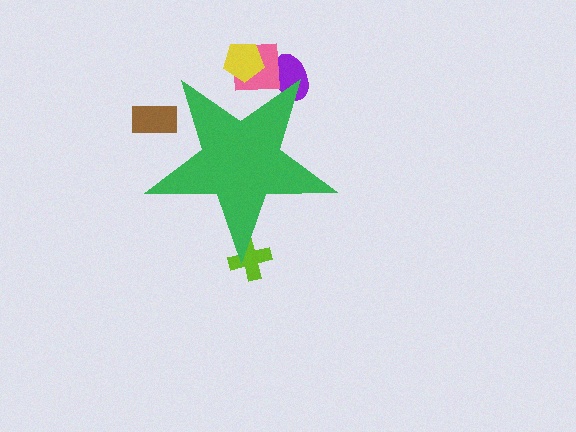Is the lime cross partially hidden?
Yes, the lime cross is partially hidden behind the green star.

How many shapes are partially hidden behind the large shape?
5 shapes are partially hidden.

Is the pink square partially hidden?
Yes, the pink square is partially hidden behind the green star.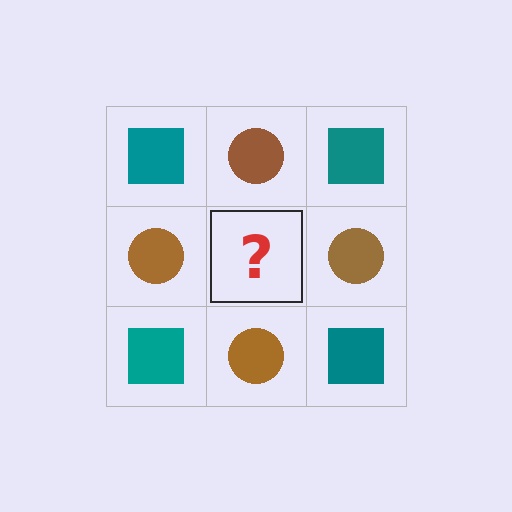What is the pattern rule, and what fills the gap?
The rule is that it alternates teal square and brown circle in a checkerboard pattern. The gap should be filled with a teal square.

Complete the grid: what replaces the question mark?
The question mark should be replaced with a teal square.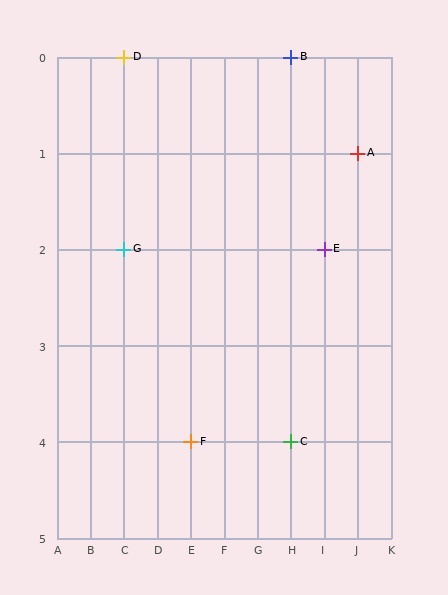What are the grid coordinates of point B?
Point B is at grid coordinates (H, 0).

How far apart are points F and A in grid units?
Points F and A are 5 columns and 3 rows apart (about 5.8 grid units diagonally).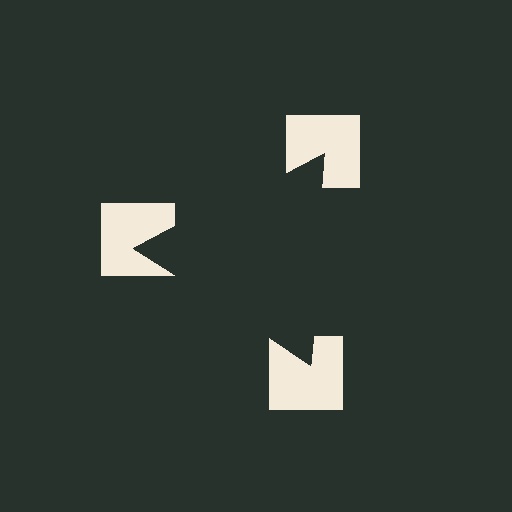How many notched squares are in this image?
There are 3 — one at each vertex of the illusory triangle.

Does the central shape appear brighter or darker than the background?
It typically appears slightly darker than the background, even though no actual brightness change is drawn.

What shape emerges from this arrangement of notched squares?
An illusory triangle — its edges are inferred from the aligned wedge cuts in the notched squares, not physically drawn.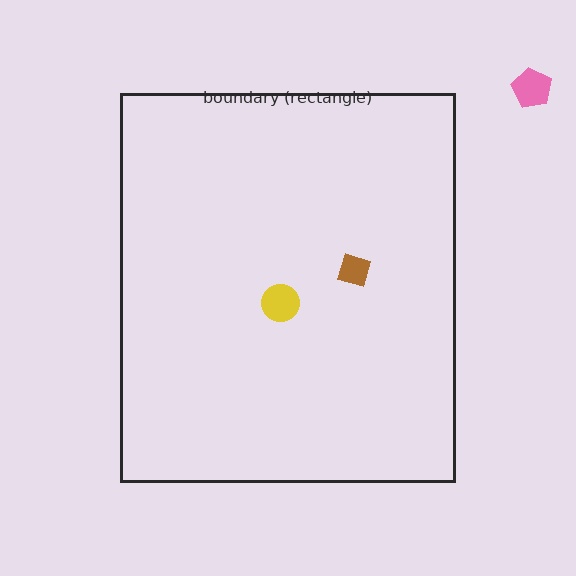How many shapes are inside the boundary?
2 inside, 1 outside.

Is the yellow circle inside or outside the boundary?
Inside.